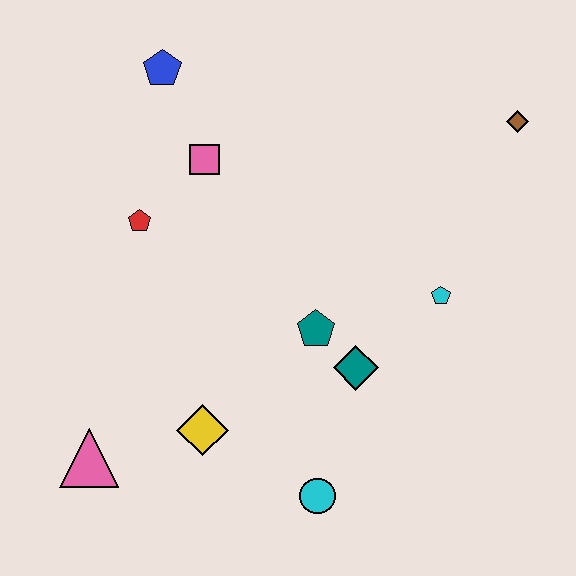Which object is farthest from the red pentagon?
The brown diamond is farthest from the red pentagon.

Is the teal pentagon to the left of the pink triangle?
No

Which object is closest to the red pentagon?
The pink square is closest to the red pentagon.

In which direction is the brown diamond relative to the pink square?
The brown diamond is to the right of the pink square.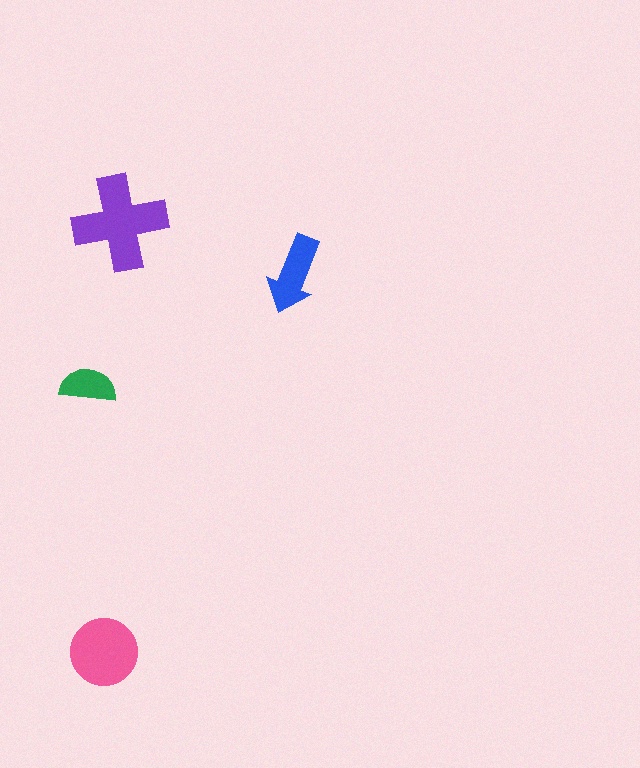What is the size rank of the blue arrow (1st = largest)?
3rd.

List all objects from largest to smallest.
The purple cross, the pink circle, the blue arrow, the green semicircle.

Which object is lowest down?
The pink circle is bottommost.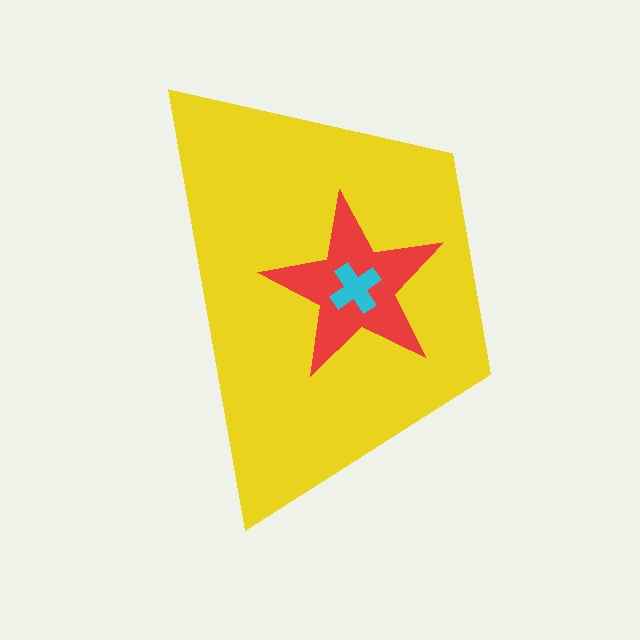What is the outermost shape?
The yellow trapezoid.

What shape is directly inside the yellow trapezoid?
The red star.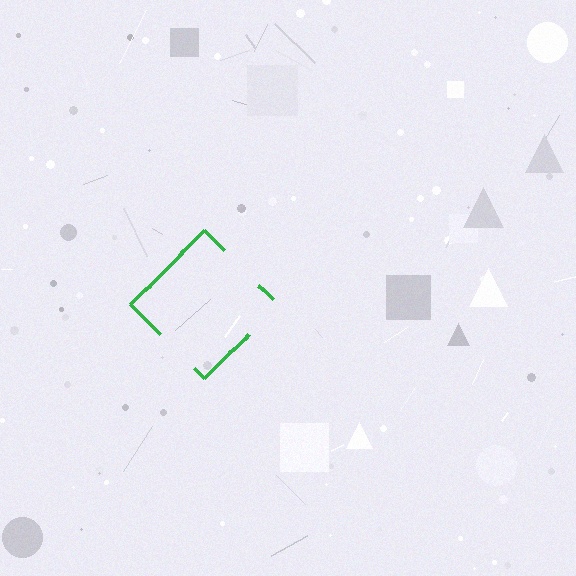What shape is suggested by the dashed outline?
The dashed outline suggests a diamond.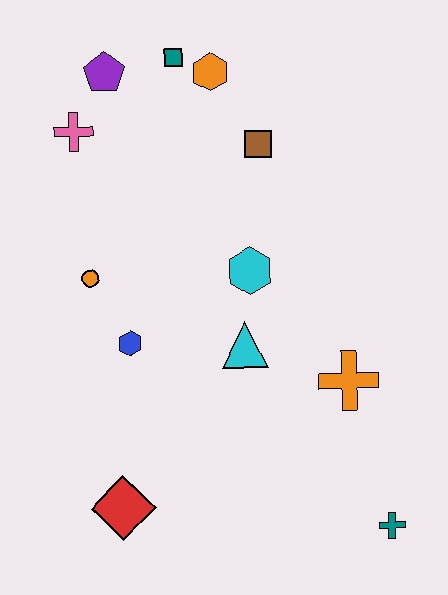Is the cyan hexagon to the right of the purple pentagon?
Yes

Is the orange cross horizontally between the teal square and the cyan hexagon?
No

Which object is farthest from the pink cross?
The teal cross is farthest from the pink cross.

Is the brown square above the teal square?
No